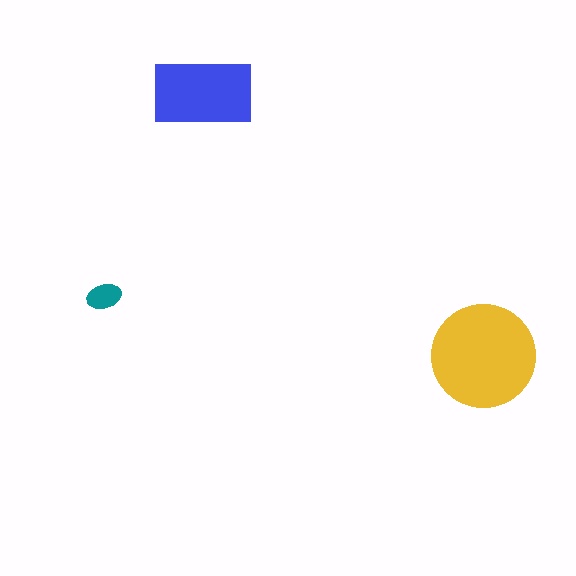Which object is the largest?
The yellow circle.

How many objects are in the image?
There are 3 objects in the image.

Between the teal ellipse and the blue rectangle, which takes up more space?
The blue rectangle.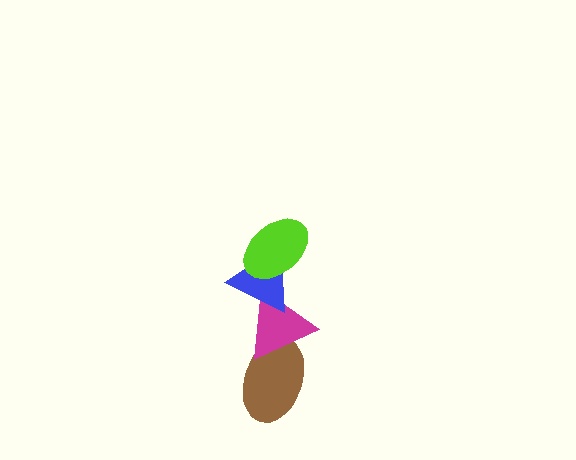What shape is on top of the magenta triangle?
The blue triangle is on top of the magenta triangle.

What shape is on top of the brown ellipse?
The magenta triangle is on top of the brown ellipse.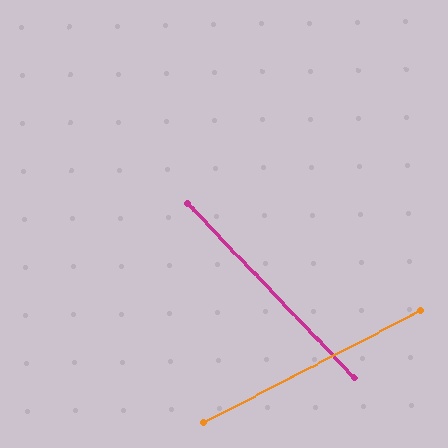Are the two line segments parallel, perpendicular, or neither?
Neither parallel nor perpendicular — they differ by about 74°.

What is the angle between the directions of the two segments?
Approximately 74 degrees.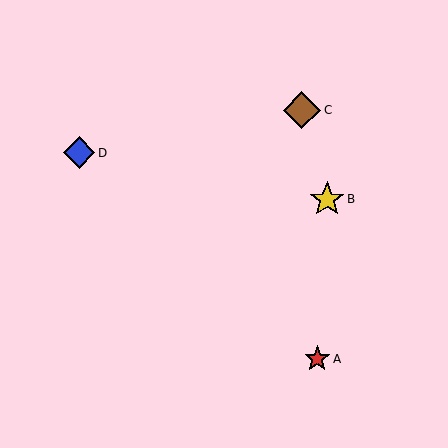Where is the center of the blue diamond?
The center of the blue diamond is at (79, 153).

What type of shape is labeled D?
Shape D is a blue diamond.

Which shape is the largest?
The brown diamond (labeled C) is the largest.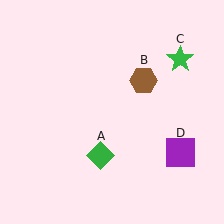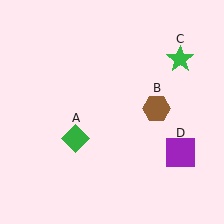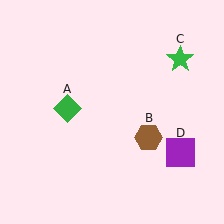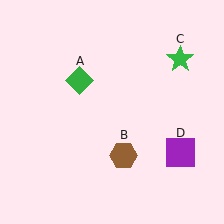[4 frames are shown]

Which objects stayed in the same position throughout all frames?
Green star (object C) and purple square (object D) remained stationary.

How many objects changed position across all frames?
2 objects changed position: green diamond (object A), brown hexagon (object B).